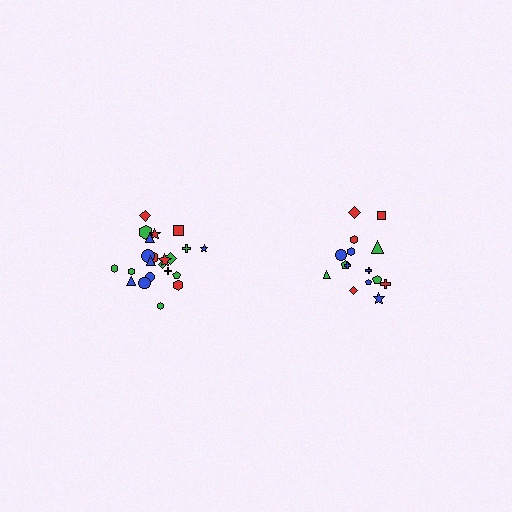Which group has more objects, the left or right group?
The left group.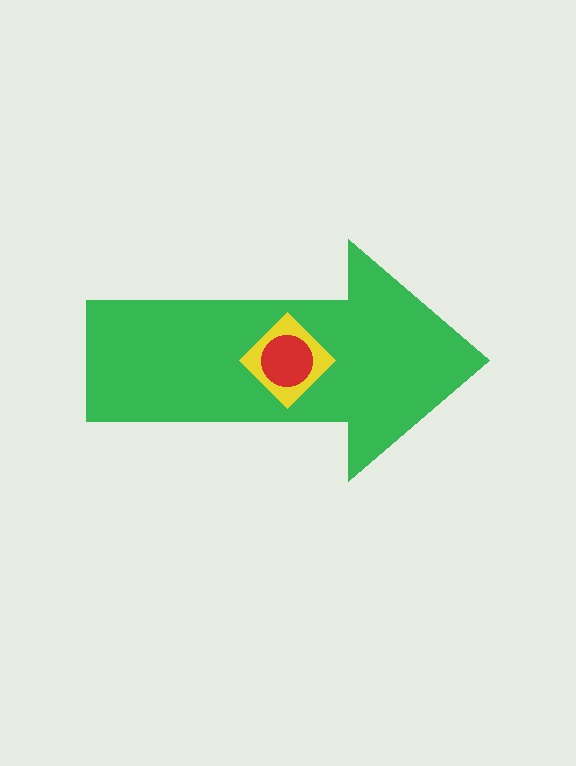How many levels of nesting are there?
3.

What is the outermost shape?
The green arrow.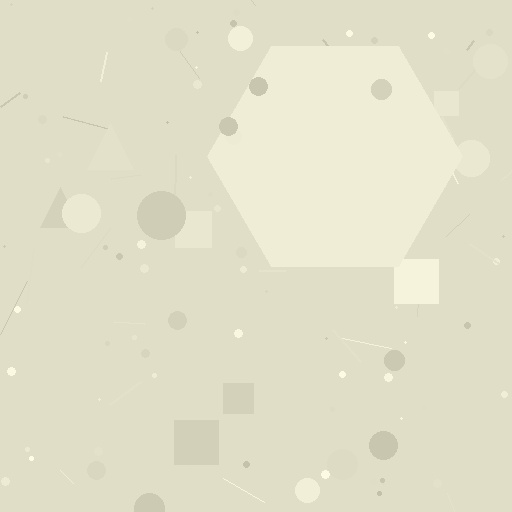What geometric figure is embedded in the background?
A hexagon is embedded in the background.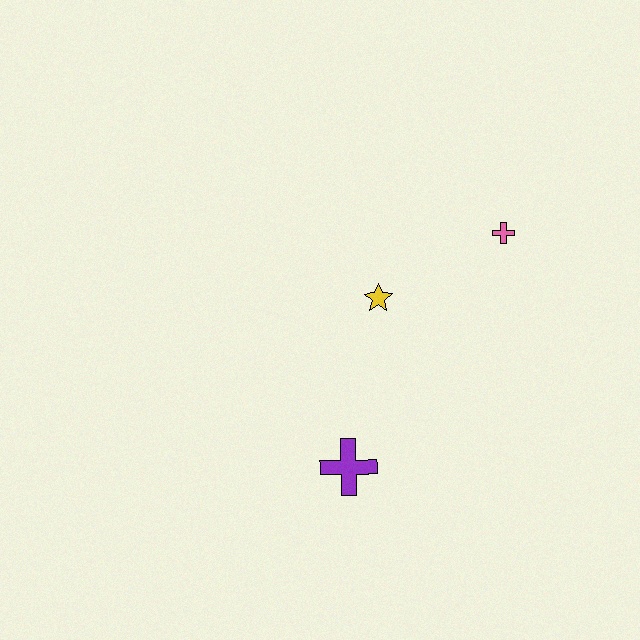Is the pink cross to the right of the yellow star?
Yes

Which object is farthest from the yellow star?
The purple cross is farthest from the yellow star.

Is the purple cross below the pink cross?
Yes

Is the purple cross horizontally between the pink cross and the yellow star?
No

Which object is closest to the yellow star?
The pink cross is closest to the yellow star.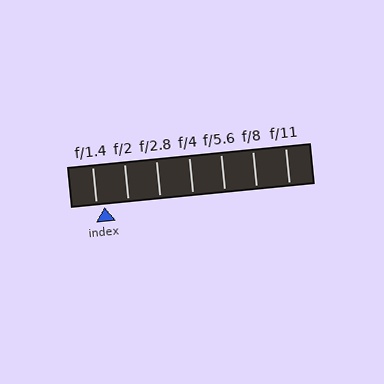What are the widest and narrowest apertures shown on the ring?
The widest aperture shown is f/1.4 and the narrowest is f/11.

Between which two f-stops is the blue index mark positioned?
The index mark is between f/1.4 and f/2.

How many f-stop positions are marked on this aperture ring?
There are 7 f-stop positions marked.